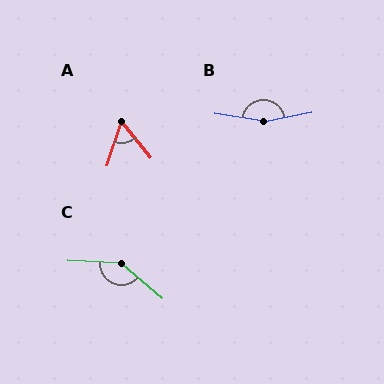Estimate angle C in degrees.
Approximately 143 degrees.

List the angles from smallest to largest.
A (58°), C (143°), B (159°).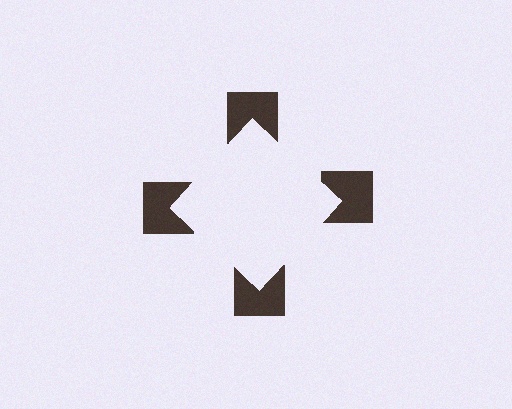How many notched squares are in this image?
There are 4 — one at each vertex of the illusory square.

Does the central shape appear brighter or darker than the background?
It typically appears slightly brighter than the background, even though no actual brightness change is drawn.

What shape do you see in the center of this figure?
An illusory square — its edges are inferred from the aligned wedge cuts in the notched squares, not physically drawn.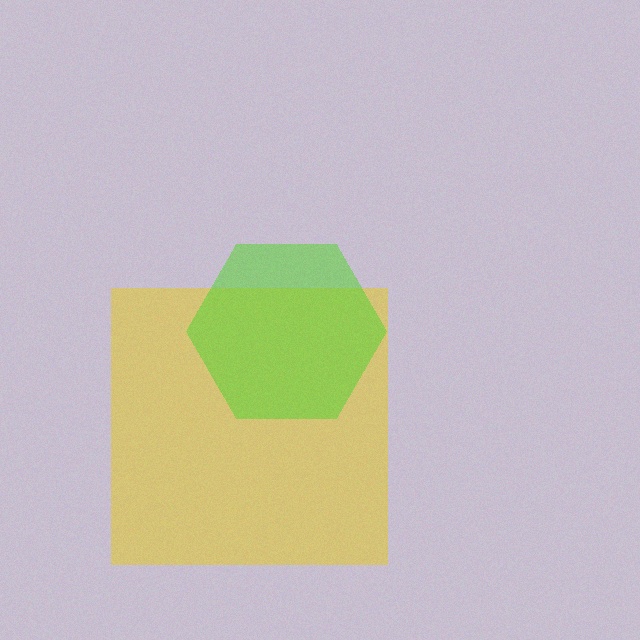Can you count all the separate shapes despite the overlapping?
Yes, there are 2 separate shapes.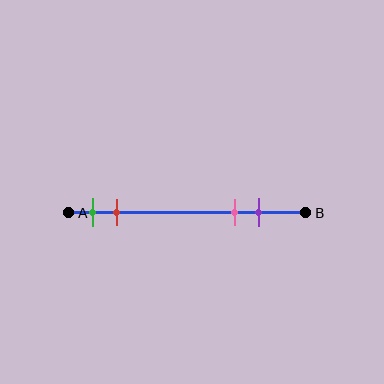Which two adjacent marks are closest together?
The green and red marks are the closest adjacent pair.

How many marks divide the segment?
There are 4 marks dividing the segment.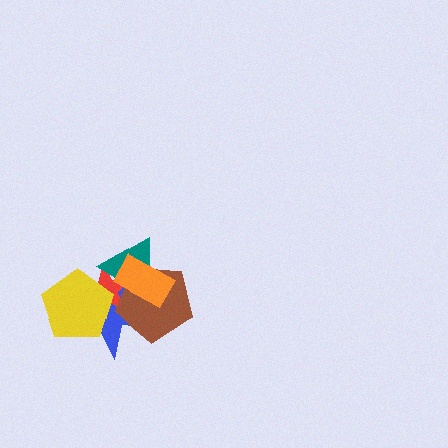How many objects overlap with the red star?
5 objects overlap with the red star.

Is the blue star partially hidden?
Yes, it is partially covered by another shape.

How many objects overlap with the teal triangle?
4 objects overlap with the teal triangle.